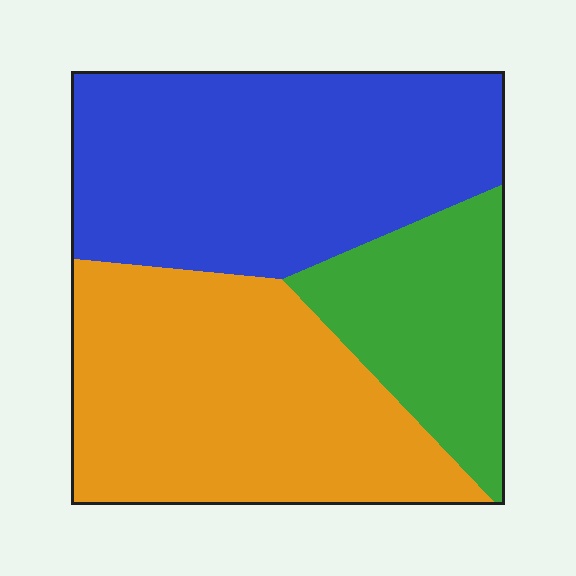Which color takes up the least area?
Green, at roughly 20%.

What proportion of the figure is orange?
Orange covers about 40% of the figure.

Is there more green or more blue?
Blue.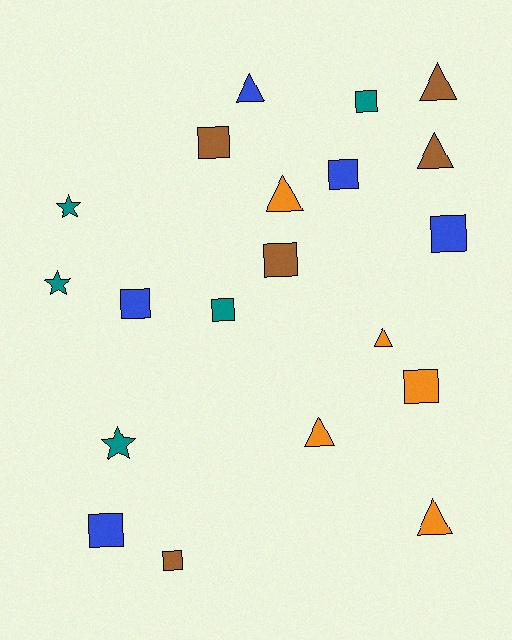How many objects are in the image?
There are 20 objects.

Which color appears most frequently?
Orange, with 5 objects.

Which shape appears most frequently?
Square, with 10 objects.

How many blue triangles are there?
There is 1 blue triangle.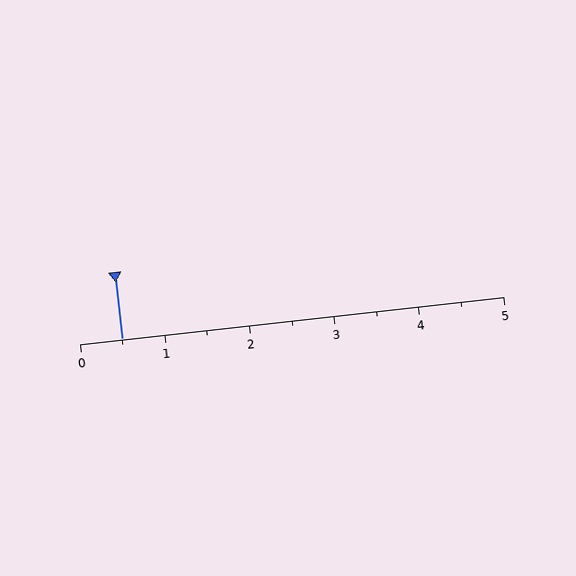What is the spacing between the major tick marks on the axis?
The major ticks are spaced 1 apart.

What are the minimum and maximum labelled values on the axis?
The axis runs from 0 to 5.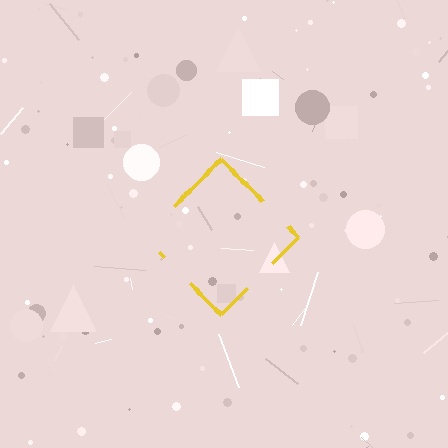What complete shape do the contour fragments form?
The contour fragments form a diamond.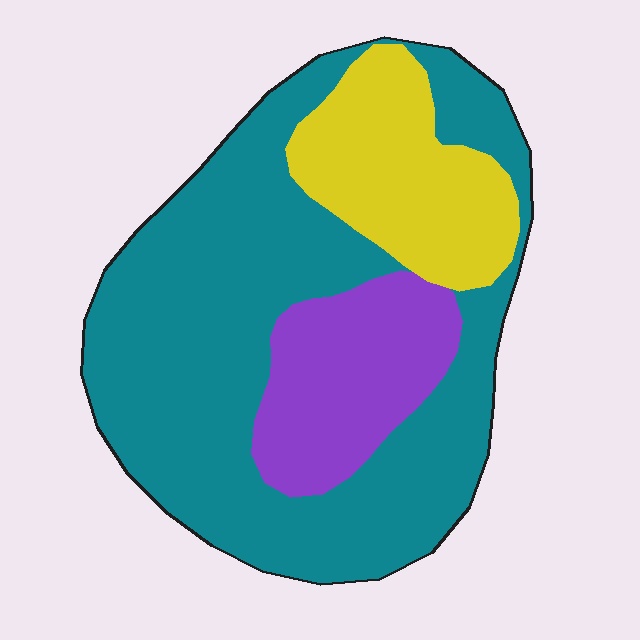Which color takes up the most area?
Teal, at roughly 65%.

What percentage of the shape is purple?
Purple takes up less than a quarter of the shape.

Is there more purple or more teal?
Teal.